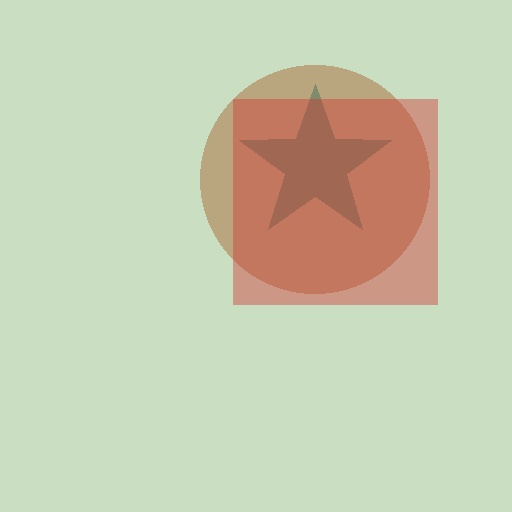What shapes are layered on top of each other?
The layered shapes are: a teal star, a brown circle, a red square.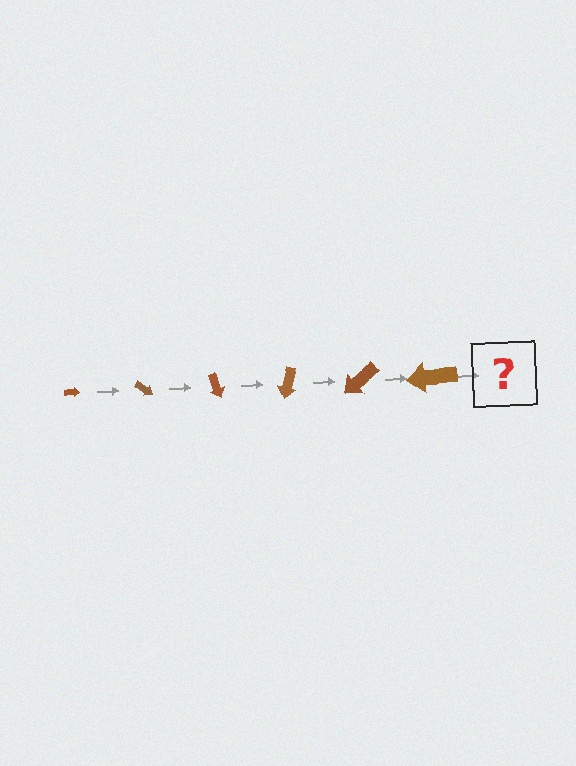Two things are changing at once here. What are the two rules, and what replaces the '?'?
The two rules are that the arrow grows larger each step and it rotates 35 degrees each step. The '?' should be an arrow, larger than the previous one and rotated 210 degrees from the start.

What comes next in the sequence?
The next element should be an arrow, larger than the previous one and rotated 210 degrees from the start.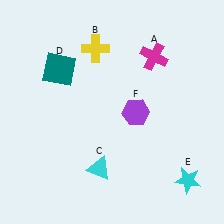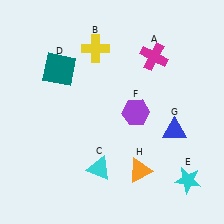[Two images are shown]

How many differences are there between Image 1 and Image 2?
There are 2 differences between the two images.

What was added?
A blue triangle (G), an orange triangle (H) were added in Image 2.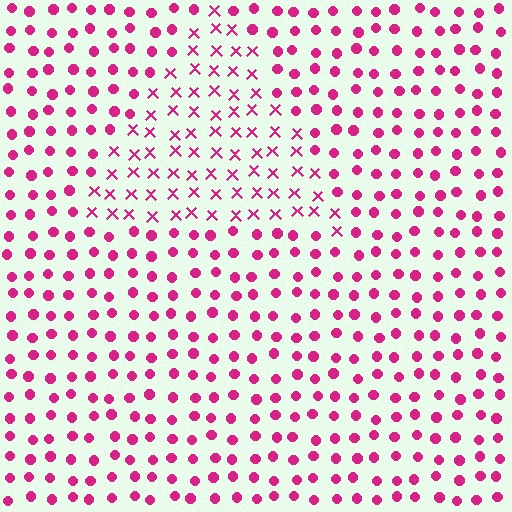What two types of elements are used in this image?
The image uses X marks inside the triangle region and circles outside it.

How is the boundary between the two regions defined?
The boundary is defined by a change in element shape: X marks inside vs. circles outside. All elements share the same color and spacing.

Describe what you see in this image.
The image is filled with small magenta elements arranged in a uniform grid. A triangle-shaped region contains X marks, while the surrounding area contains circles. The boundary is defined purely by the change in element shape.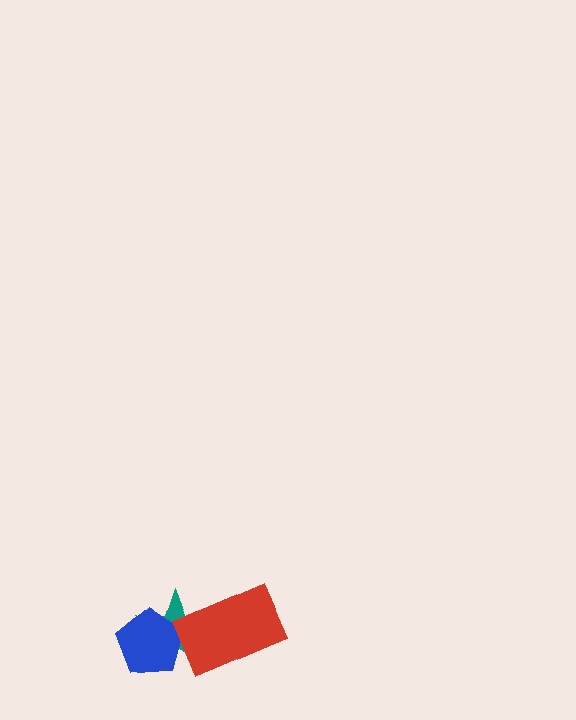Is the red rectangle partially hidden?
No, no other shape covers it.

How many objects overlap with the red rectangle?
1 object overlaps with the red rectangle.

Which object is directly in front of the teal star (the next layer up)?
The blue pentagon is directly in front of the teal star.